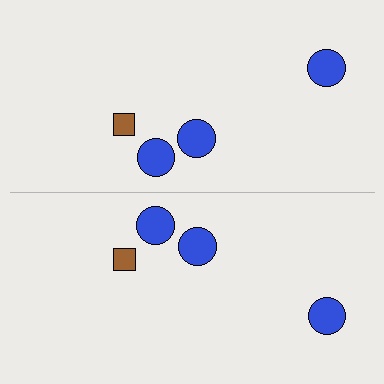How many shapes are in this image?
There are 8 shapes in this image.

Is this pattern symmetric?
Yes, this pattern has bilateral (reflection) symmetry.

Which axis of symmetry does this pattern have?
The pattern has a horizontal axis of symmetry running through the center of the image.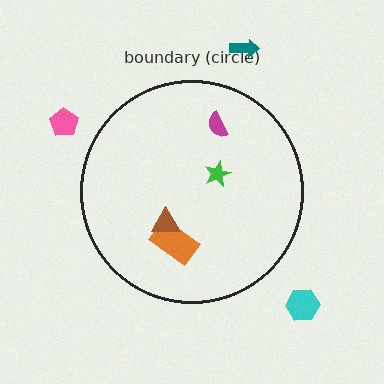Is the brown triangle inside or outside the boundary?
Inside.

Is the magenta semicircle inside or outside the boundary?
Inside.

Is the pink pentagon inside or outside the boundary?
Outside.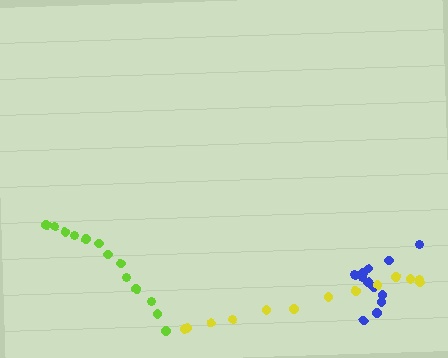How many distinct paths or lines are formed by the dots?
There are 3 distinct paths.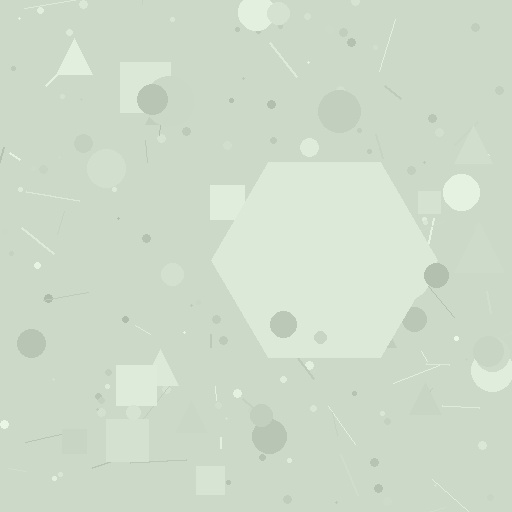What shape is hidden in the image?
A hexagon is hidden in the image.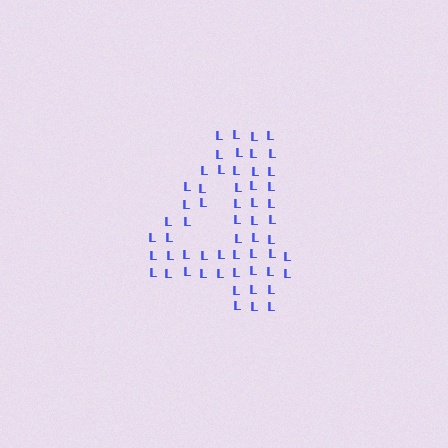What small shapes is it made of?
It is made of small letter L's.